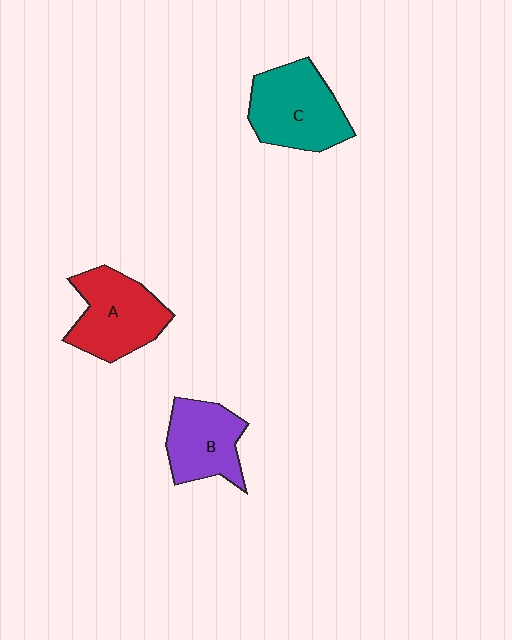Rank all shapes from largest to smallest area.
From largest to smallest: C (teal), A (red), B (purple).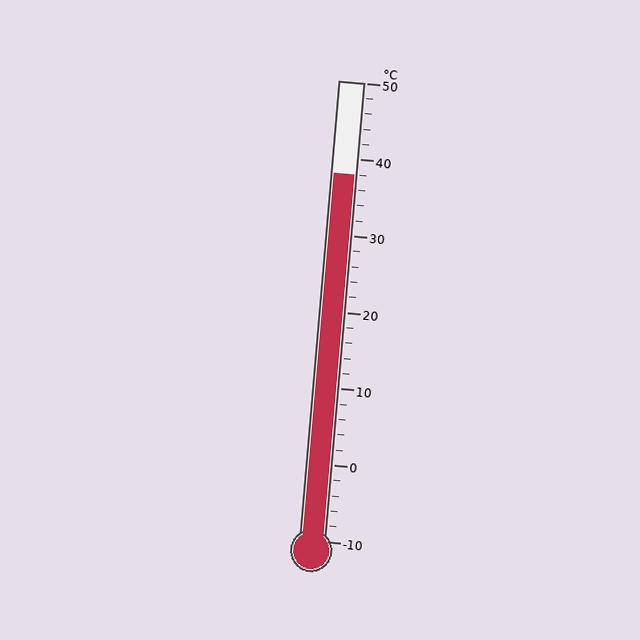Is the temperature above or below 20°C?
The temperature is above 20°C.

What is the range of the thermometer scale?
The thermometer scale ranges from -10°C to 50°C.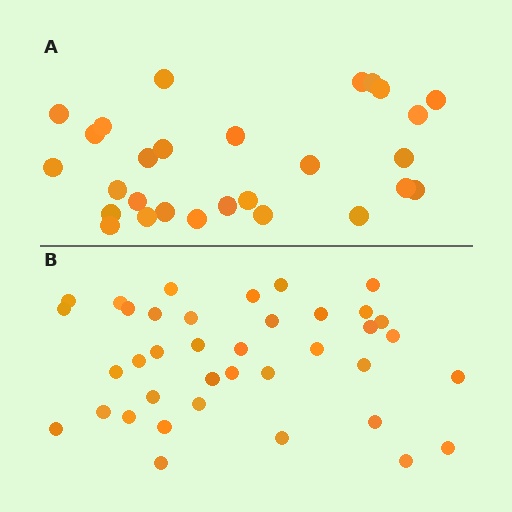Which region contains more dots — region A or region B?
Region B (the bottom region) has more dots.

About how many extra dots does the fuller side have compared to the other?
Region B has roughly 10 or so more dots than region A.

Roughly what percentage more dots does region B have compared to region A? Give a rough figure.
About 35% more.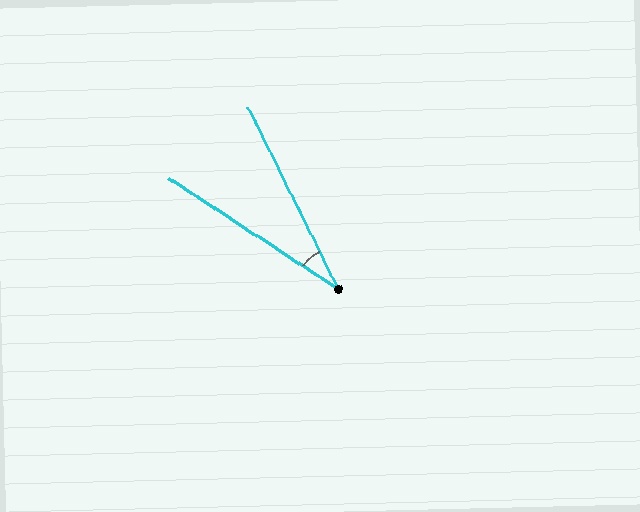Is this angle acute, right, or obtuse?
It is acute.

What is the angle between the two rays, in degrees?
Approximately 31 degrees.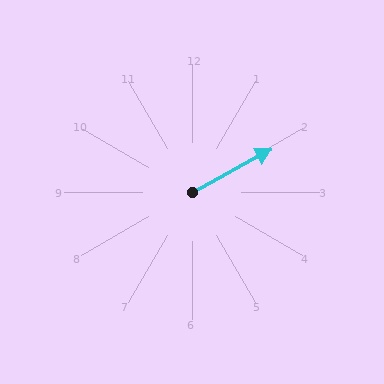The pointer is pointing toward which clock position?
Roughly 2 o'clock.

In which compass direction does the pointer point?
Northeast.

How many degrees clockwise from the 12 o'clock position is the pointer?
Approximately 61 degrees.